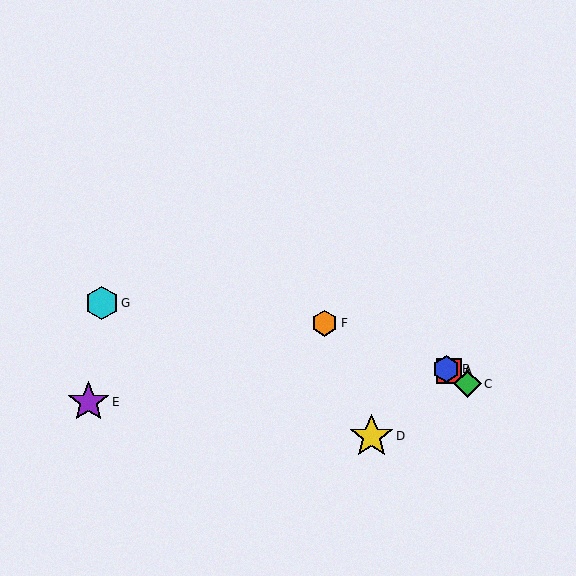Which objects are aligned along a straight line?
Objects A, B, C are aligned along a straight line.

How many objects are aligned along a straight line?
3 objects (A, B, C) are aligned along a straight line.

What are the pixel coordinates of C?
Object C is at (467, 384).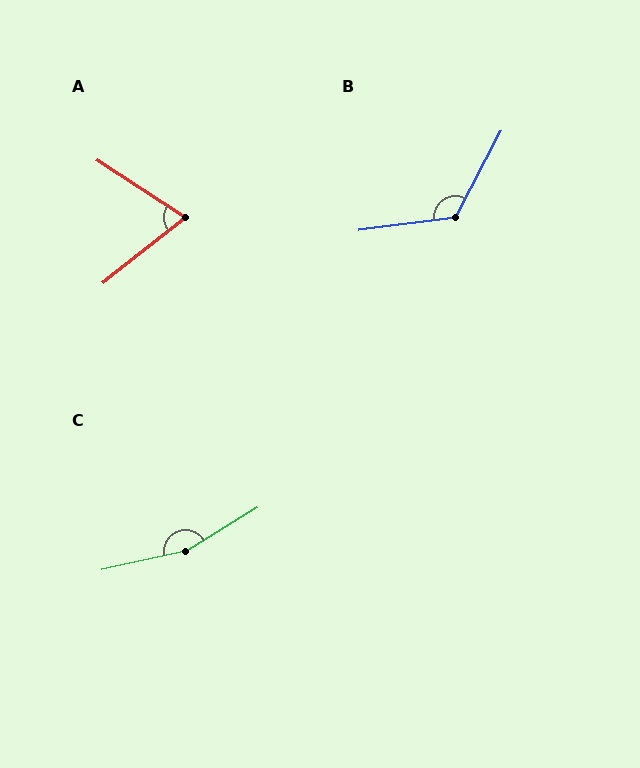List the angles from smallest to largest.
A (71°), B (125°), C (161°).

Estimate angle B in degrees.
Approximately 125 degrees.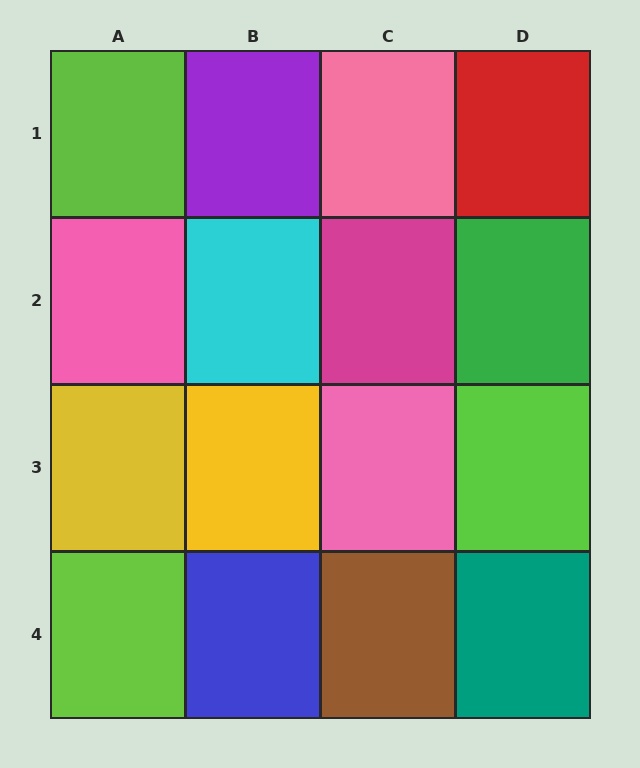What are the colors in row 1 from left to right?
Lime, purple, pink, red.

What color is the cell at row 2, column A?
Pink.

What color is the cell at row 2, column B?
Cyan.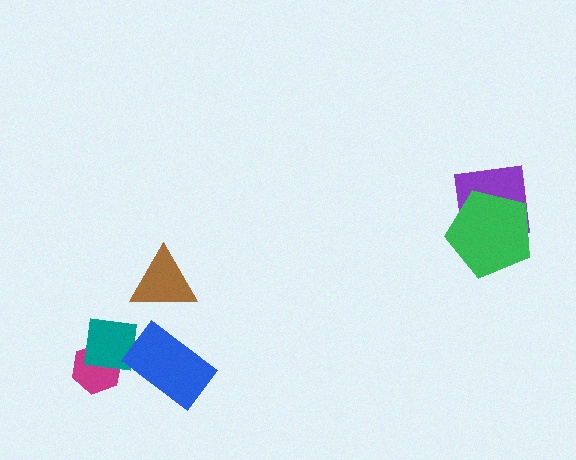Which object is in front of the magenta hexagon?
The teal square is in front of the magenta hexagon.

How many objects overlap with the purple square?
1 object overlaps with the purple square.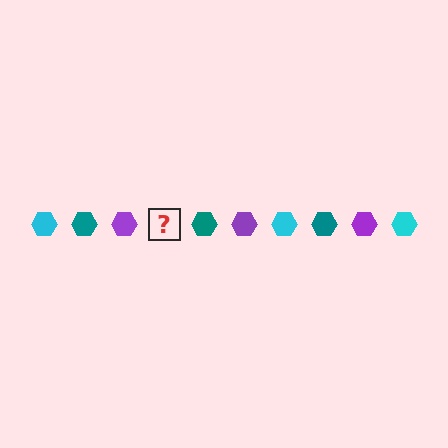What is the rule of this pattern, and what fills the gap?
The rule is that the pattern cycles through cyan, teal, purple hexagons. The gap should be filled with a cyan hexagon.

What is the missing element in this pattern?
The missing element is a cyan hexagon.